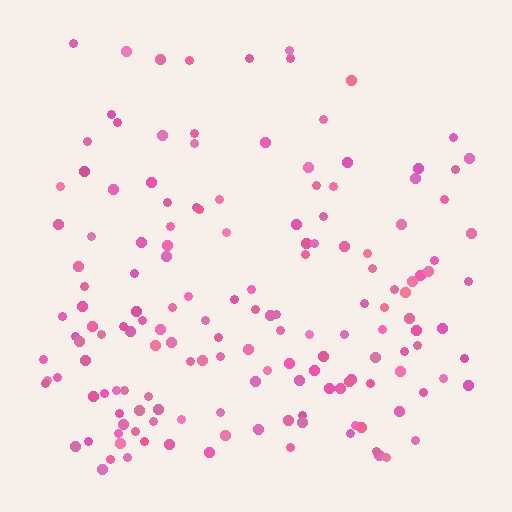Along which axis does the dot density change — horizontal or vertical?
Vertical.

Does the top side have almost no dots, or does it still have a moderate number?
Still a moderate number, just noticeably fewer than the bottom.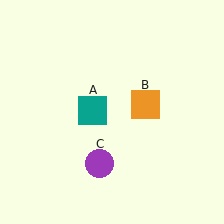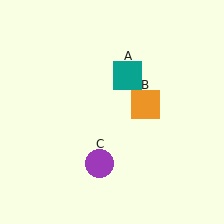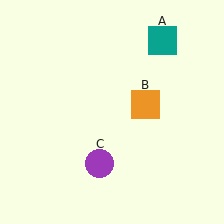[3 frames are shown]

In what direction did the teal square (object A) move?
The teal square (object A) moved up and to the right.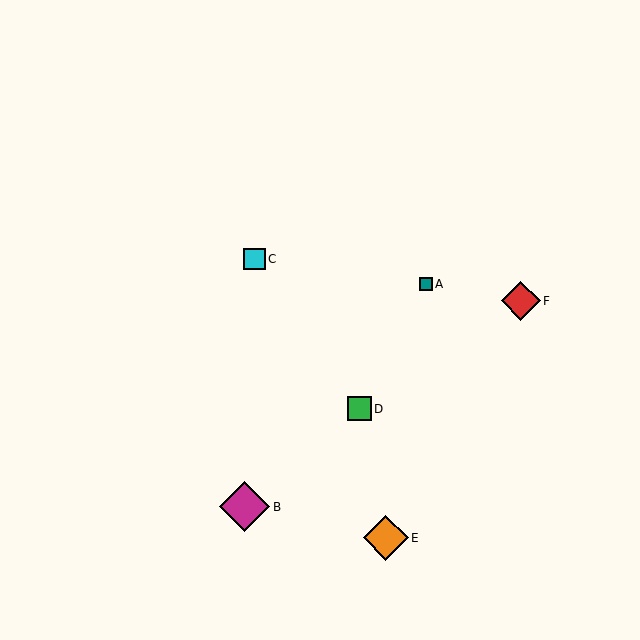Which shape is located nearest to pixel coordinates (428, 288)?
The teal square (labeled A) at (426, 284) is nearest to that location.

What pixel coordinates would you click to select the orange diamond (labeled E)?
Click at (386, 538) to select the orange diamond E.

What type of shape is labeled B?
Shape B is a magenta diamond.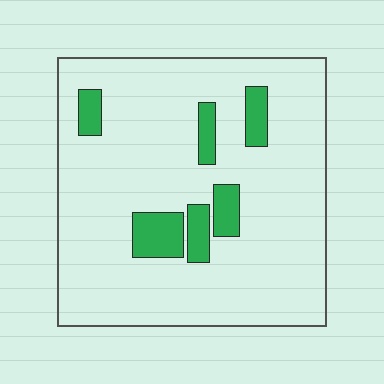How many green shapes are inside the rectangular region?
6.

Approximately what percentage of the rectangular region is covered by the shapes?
Approximately 10%.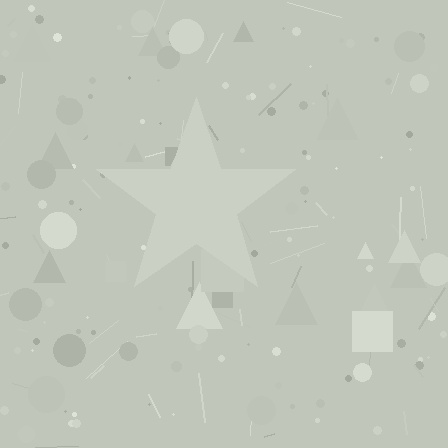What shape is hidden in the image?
A star is hidden in the image.